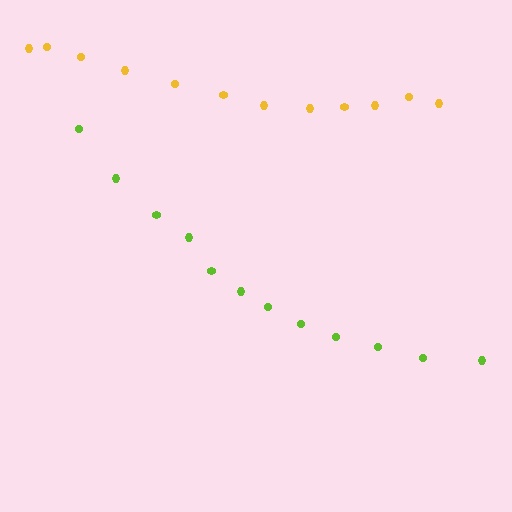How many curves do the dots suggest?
There are 2 distinct paths.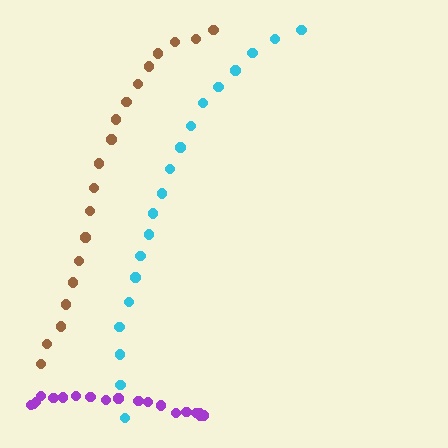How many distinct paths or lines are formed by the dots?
There are 3 distinct paths.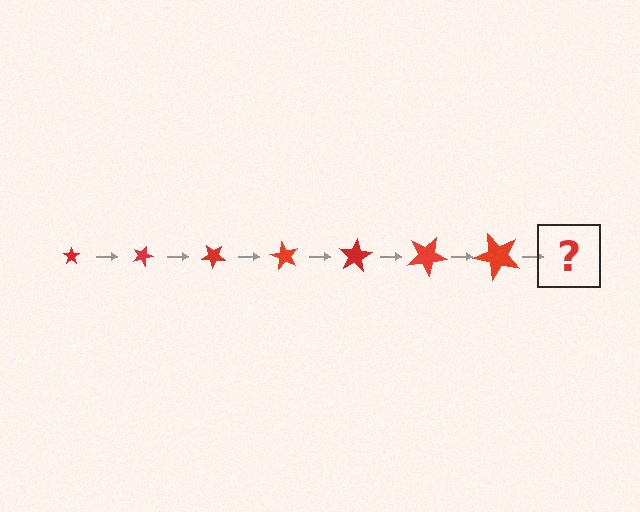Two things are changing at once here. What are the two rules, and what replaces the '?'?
The two rules are that the star grows larger each step and it rotates 20 degrees each step. The '?' should be a star, larger than the previous one and rotated 140 degrees from the start.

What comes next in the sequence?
The next element should be a star, larger than the previous one and rotated 140 degrees from the start.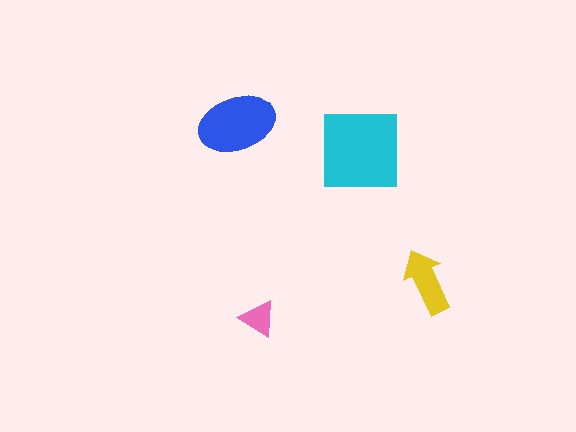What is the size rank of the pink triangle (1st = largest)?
4th.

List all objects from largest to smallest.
The cyan square, the blue ellipse, the yellow arrow, the pink triangle.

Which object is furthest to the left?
The blue ellipse is leftmost.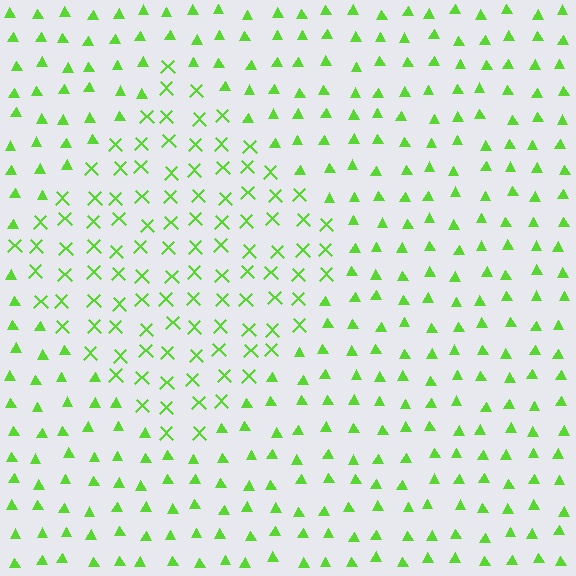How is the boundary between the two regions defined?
The boundary is defined by a change in element shape: X marks inside vs. triangles outside. All elements share the same color and spacing.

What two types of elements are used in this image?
The image uses X marks inside the diamond region and triangles outside it.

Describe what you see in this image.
The image is filled with small lime elements arranged in a uniform grid. A diamond-shaped region contains X marks, while the surrounding area contains triangles. The boundary is defined purely by the change in element shape.